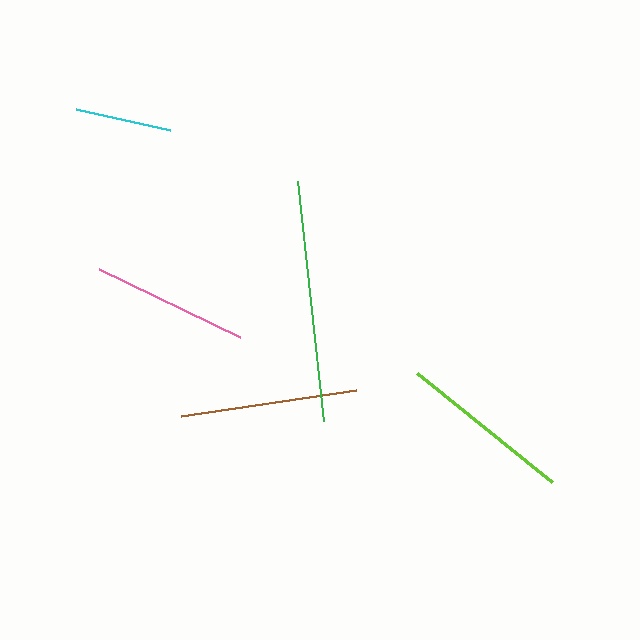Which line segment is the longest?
The green line is the longest at approximately 242 pixels.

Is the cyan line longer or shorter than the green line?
The green line is longer than the cyan line.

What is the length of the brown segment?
The brown segment is approximately 177 pixels long.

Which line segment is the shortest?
The cyan line is the shortest at approximately 96 pixels.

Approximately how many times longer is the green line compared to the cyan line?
The green line is approximately 2.5 times the length of the cyan line.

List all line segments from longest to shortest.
From longest to shortest: green, brown, lime, pink, cyan.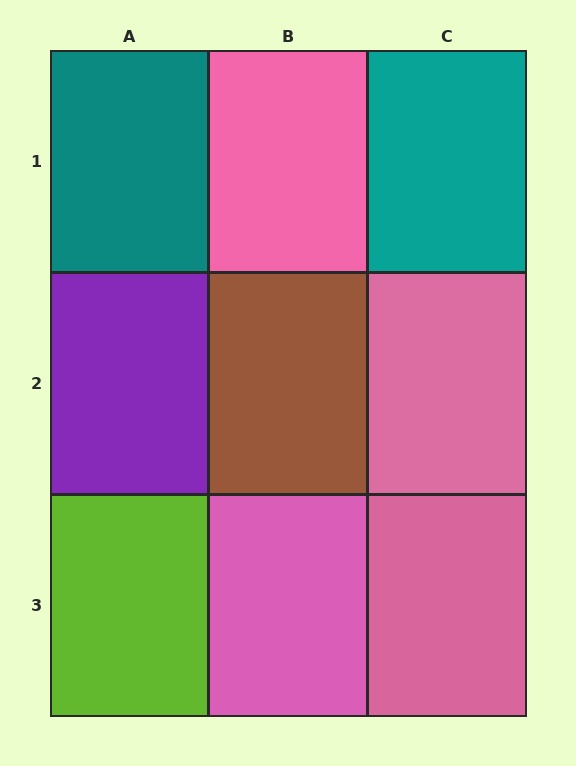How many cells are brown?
1 cell is brown.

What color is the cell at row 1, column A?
Teal.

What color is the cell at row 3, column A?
Lime.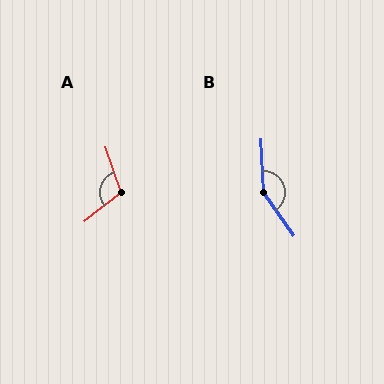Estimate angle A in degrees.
Approximately 110 degrees.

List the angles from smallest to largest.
A (110°), B (147°).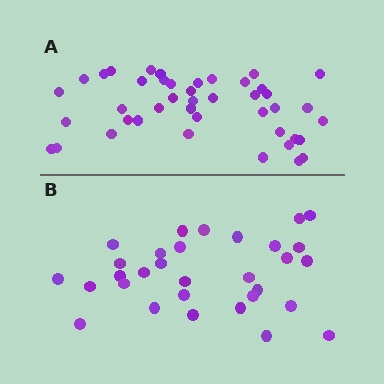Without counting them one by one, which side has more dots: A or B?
Region A (the top region) has more dots.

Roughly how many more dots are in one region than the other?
Region A has roughly 12 or so more dots than region B.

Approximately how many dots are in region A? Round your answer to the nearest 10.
About 40 dots. (The exact count is 43, which rounds to 40.)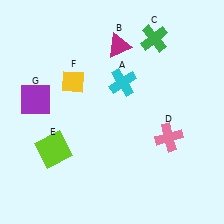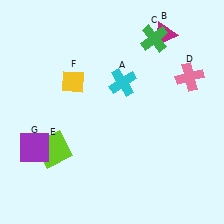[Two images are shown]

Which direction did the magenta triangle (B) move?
The magenta triangle (B) moved right.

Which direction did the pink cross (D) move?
The pink cross (D) moved up.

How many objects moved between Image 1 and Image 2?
3 objects moved between the two images.